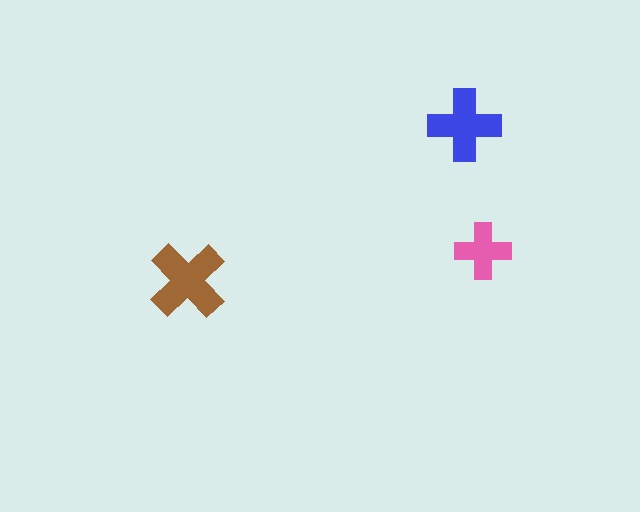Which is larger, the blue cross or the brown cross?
The brown one.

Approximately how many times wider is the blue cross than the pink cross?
About 1.5 times wider.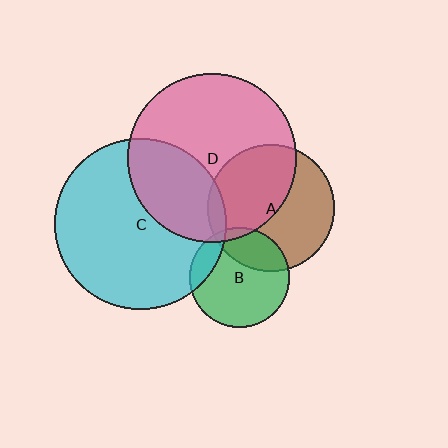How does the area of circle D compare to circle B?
Approximately 2.9 times.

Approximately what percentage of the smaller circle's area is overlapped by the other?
Approximately 50%.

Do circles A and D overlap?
Yes.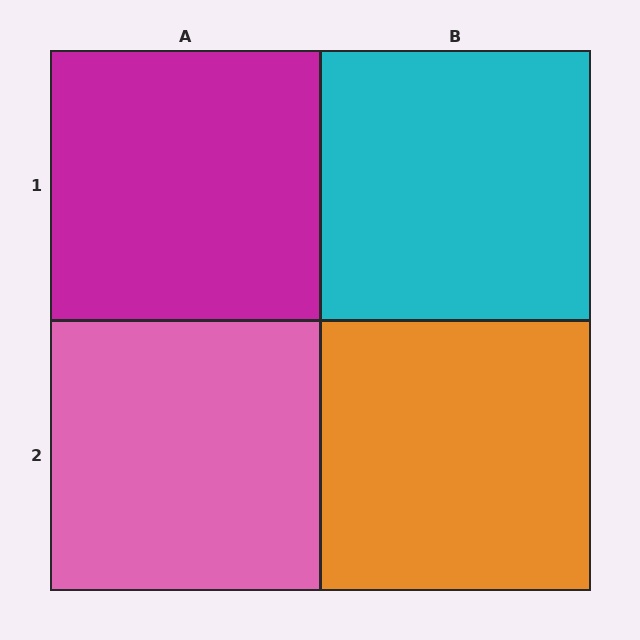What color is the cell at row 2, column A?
Pink.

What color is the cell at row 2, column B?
Orange.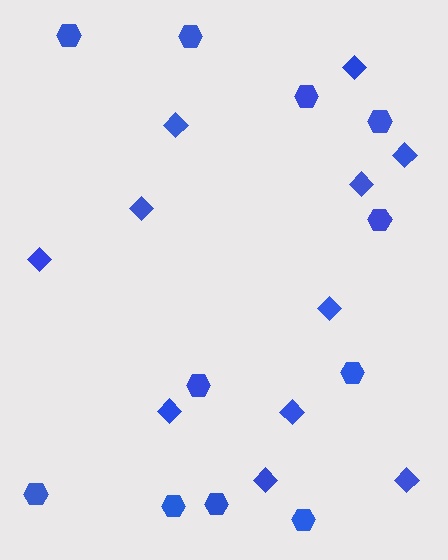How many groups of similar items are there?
There are 2 groups: one group of hexagons (11) and one group of diamonds (11).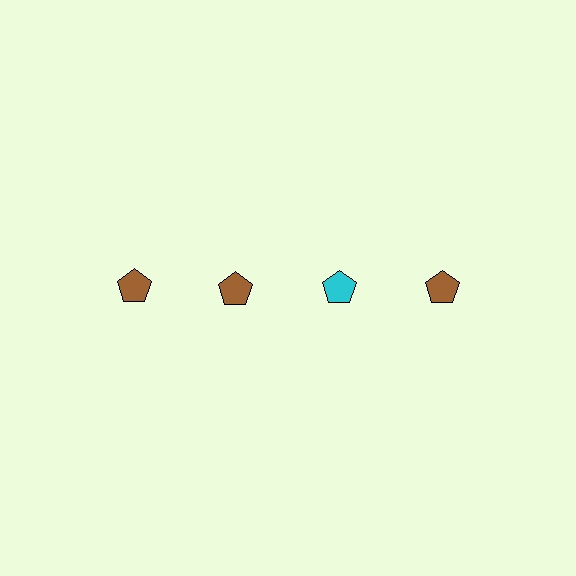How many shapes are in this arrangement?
There are 4 shapes arranged in a grid pattern.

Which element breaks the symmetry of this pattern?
The cyan pentagon in the top row, center column breaks the symmetry. All other shapes are brown pentagons.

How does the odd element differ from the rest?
It has a different color: cyan instead of brown.